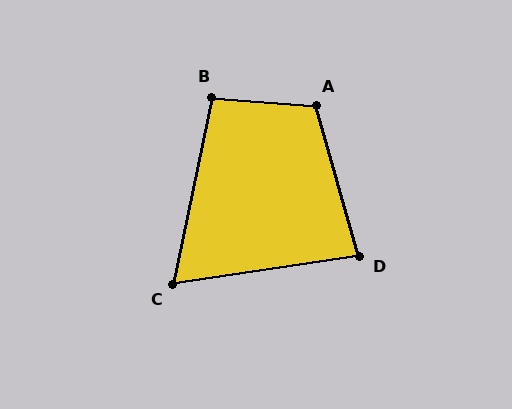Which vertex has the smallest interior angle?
C, at approximately 70 degrees.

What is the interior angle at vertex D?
Approximately 83 degrees (acute).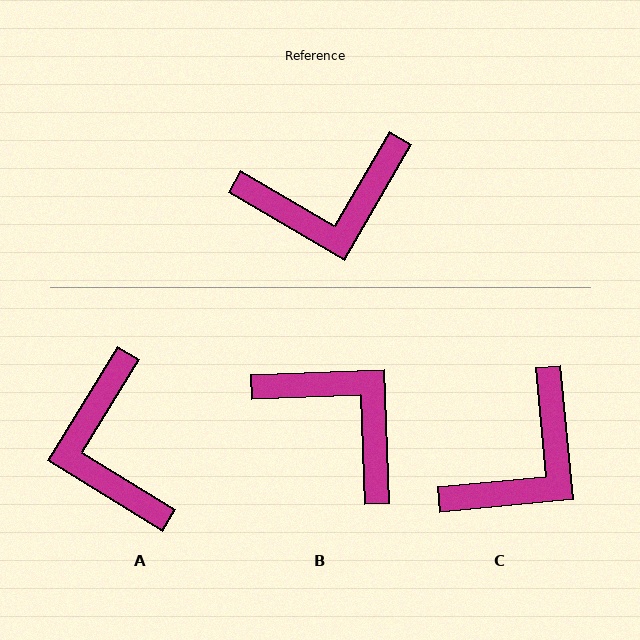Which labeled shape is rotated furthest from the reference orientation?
B, about 122 degrees away.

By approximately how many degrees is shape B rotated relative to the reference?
Approximately 122 degrees counter-clockwise.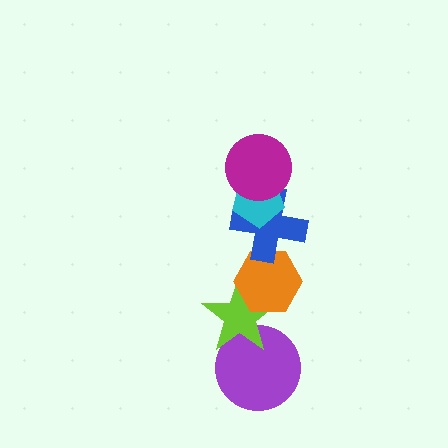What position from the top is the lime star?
The lime star is 5th from the top.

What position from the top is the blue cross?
The blue cross is 3rd from the top.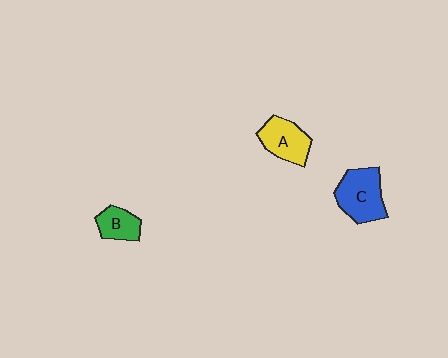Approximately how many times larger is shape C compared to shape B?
Approximately 1.7 times.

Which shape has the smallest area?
Shape B (green).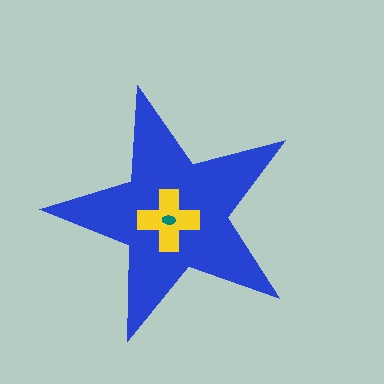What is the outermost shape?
The blue star.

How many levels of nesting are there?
3.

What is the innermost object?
The teal ellipse.